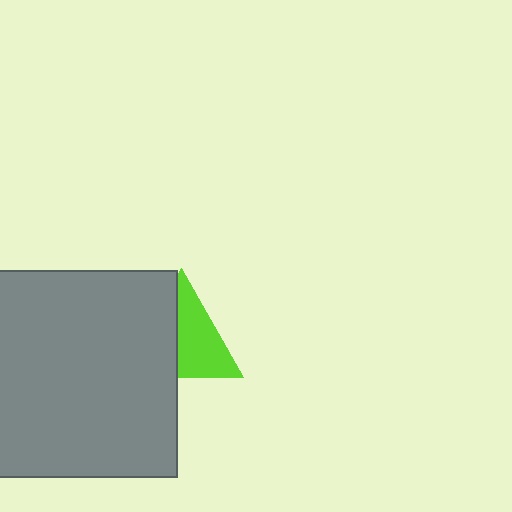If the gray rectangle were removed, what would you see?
You would see the complete lime triangle.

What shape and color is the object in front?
The object in front is a gray rectangle.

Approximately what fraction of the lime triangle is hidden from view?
Roughly 44% of the lime triangle is hidden behind the gray rectangle.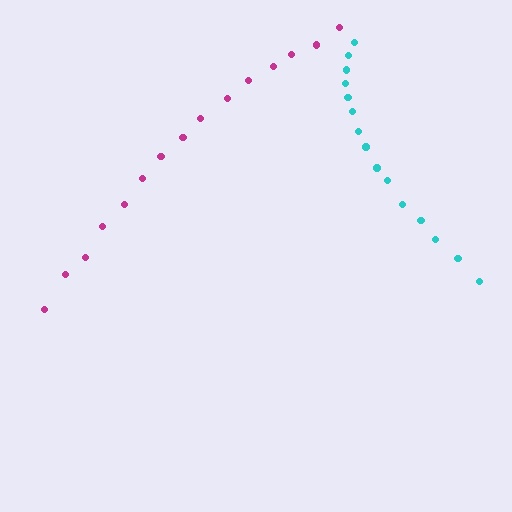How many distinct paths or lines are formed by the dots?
There are 2 distinct paths.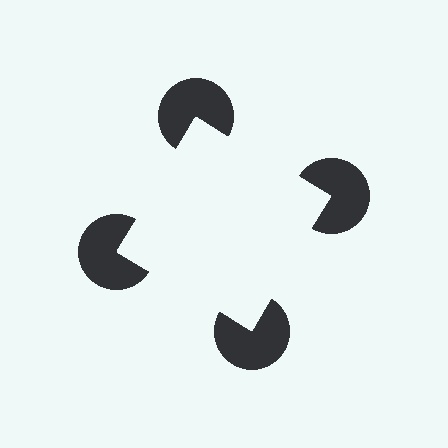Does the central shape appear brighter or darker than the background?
It typically appears slightly brighter than the background, even though no actual brightness change is drawn.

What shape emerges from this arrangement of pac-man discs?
An illusory square — its edges are inferred from the aligned wedge cuts in the pac-man discs, not physically drawn.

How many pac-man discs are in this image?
There are 4 — one at each vertex of the illusory square.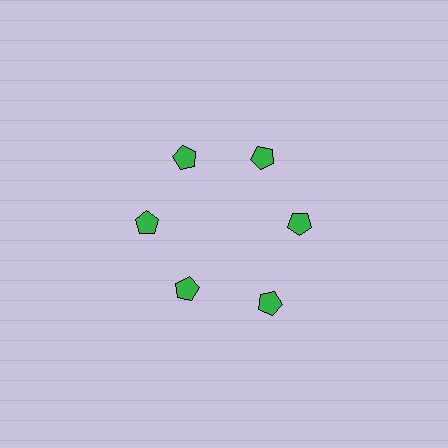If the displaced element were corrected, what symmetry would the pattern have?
It would have 6-fold rotational symmetry — the pattern would map onto itself every 60 degrees.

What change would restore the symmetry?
The symmetry would be restored by moving it inward, back onto the ring so that all 6 pentagons sit at equal angles and equal distance from the center.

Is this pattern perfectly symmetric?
No. The 6 green pentagons are arranged in a ring, but one element near the 5 o'clock position is pushed outward from the center, breaking the 6-fold rotational symmetry.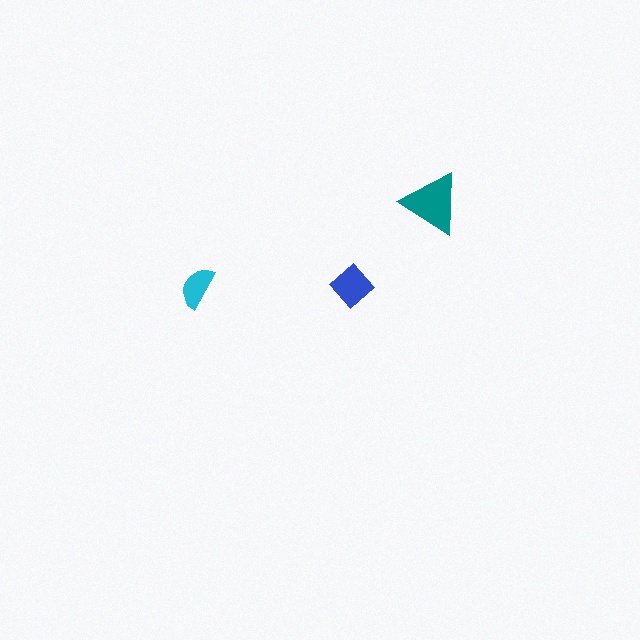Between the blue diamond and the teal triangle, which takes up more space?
The teal triangle.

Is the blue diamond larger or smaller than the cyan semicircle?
Larger.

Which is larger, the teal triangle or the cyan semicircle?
The teal triangle.